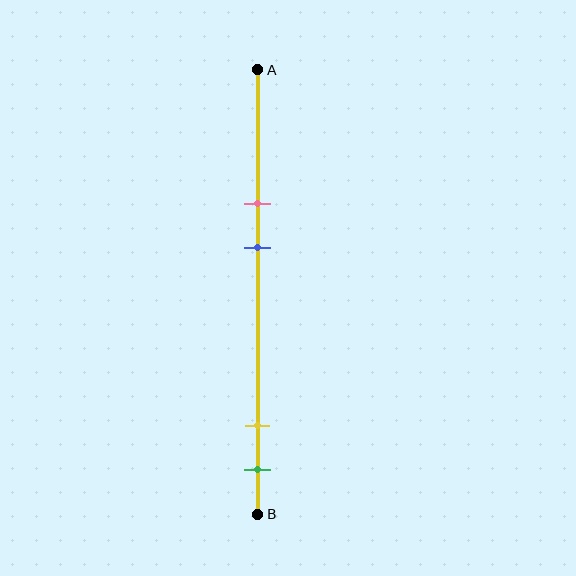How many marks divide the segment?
There are 4 marks dividing the segment.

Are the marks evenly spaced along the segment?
No, the marks are not evenly spaced.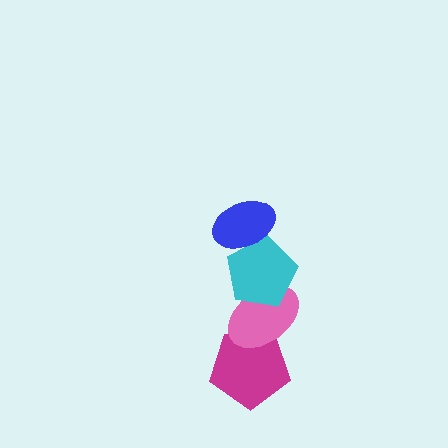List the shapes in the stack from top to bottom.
From top to bottom: the blue ellipse, the cyan pentagon, the pink ellipse, the magenta pentagon.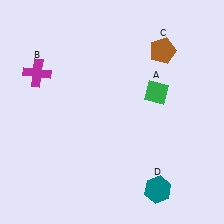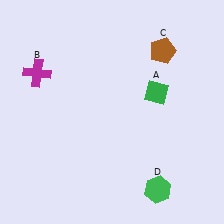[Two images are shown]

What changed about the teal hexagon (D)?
In Image 1, D is teal. In Image 2, it changed to green.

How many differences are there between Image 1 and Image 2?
There is 1 difference between the two images.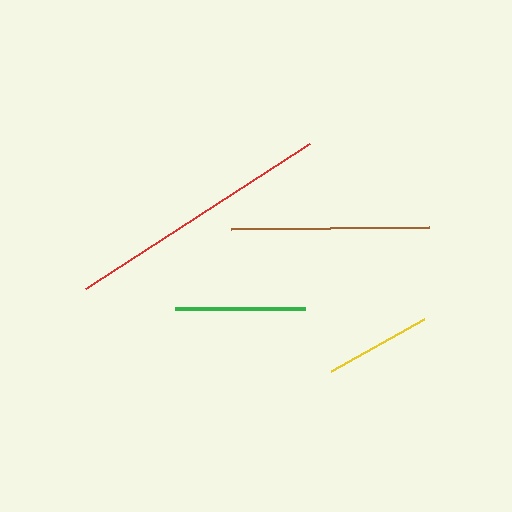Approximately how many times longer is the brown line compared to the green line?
The brown line is approximately 1.5 times the length of the green line.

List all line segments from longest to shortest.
From longest to shortest: red, brown, green, yellow.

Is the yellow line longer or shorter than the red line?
The red line is longer than the yellow line.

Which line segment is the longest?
The red line is the longest at approximately 267 pixels.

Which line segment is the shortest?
The yellow line is the shortest at approximately 106 pixels.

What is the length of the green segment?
The green segment is approximately 129 pixels long.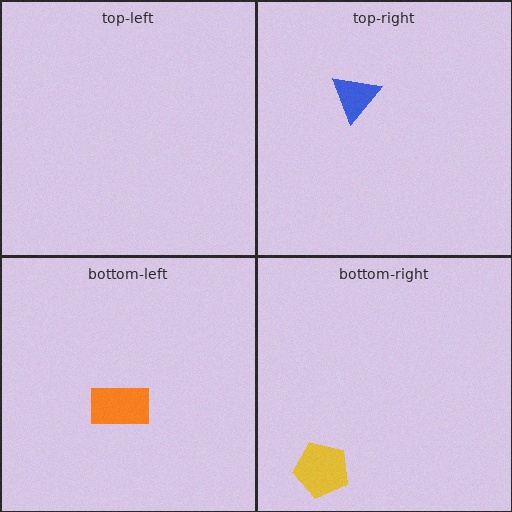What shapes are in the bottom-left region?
The orange rectangle.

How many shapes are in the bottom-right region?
1.